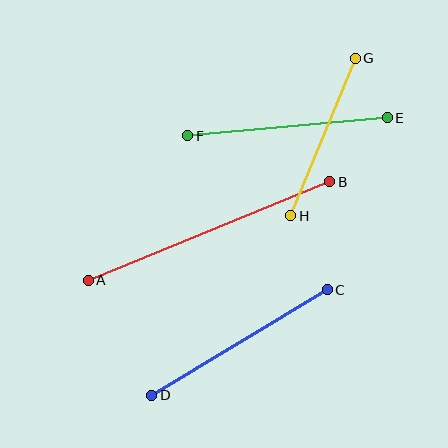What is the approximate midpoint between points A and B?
The midpoint is at approximately (209, 231) pixels.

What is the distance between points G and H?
The distance is approximately 171 pixels.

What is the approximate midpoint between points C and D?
The midpoint is at approximately (240, 343) pixels.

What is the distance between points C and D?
The distance is approximately 205 pixels.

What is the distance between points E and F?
The distance is approximately 200 pixels.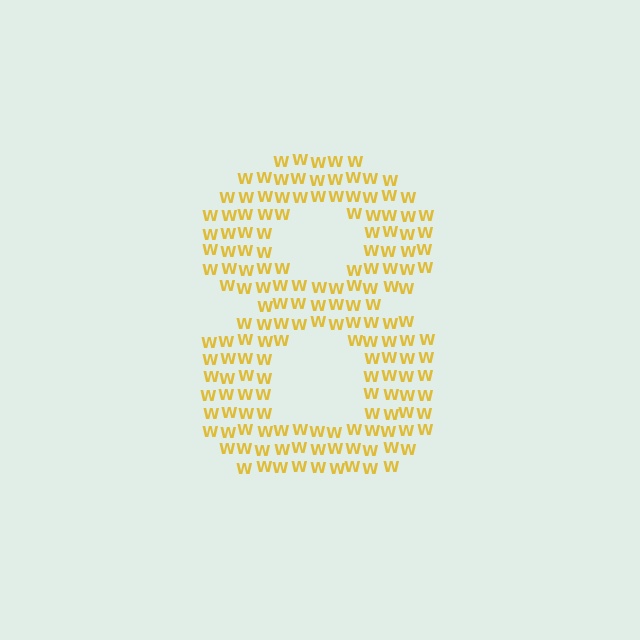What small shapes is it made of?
It is made of small letter W's.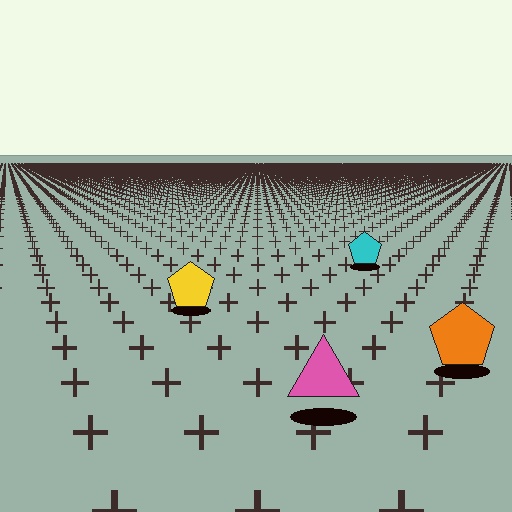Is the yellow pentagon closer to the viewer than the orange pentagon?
No. The orange pentagon is closer — you can tell from the texture gradient: the ground texture is coarser near it.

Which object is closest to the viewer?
The pink triangle is closest. The texture marks near it are larger and more spread out.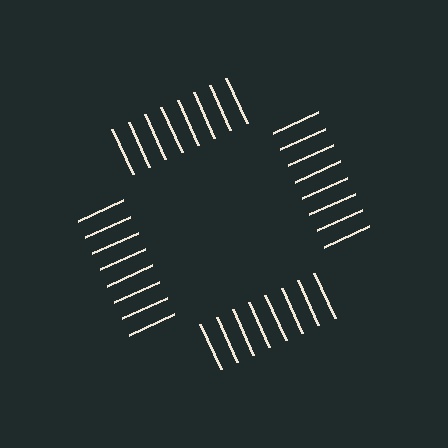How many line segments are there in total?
32 — 8 along each of the 4 edges.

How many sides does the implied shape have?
4 sides — the line-ends trace a square.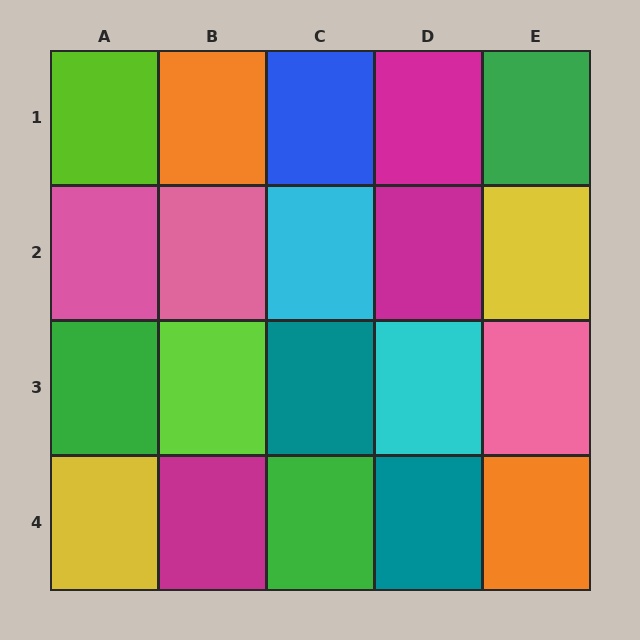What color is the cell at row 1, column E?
Green.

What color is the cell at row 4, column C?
Green.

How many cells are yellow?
2 cells are yellow.